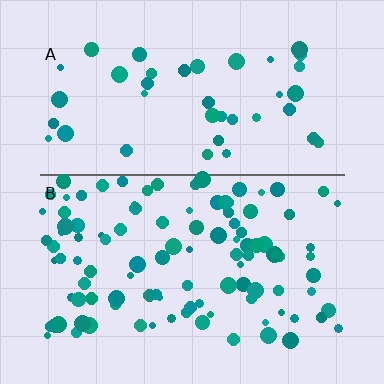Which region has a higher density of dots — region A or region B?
B (the bottom).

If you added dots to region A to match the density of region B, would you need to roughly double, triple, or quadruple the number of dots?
Approximately triple.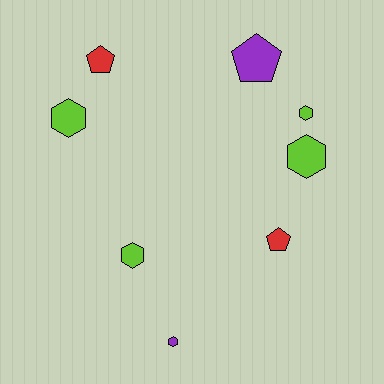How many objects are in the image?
There are 8 objects.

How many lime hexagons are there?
There are 4 lime hexagons.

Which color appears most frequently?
Lime, with 4 objects.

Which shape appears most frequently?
Hexagon, with 5 objects.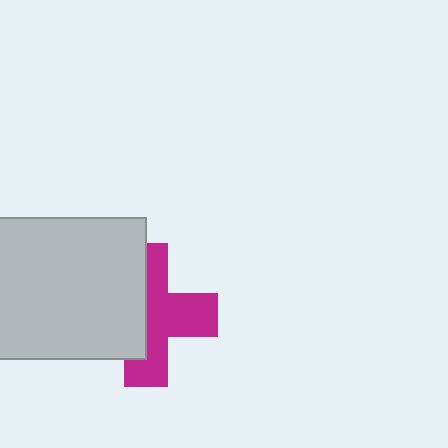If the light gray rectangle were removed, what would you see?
You would see the complete magenta cross.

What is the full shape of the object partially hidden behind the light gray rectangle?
The partially hidden object is a magenta cross.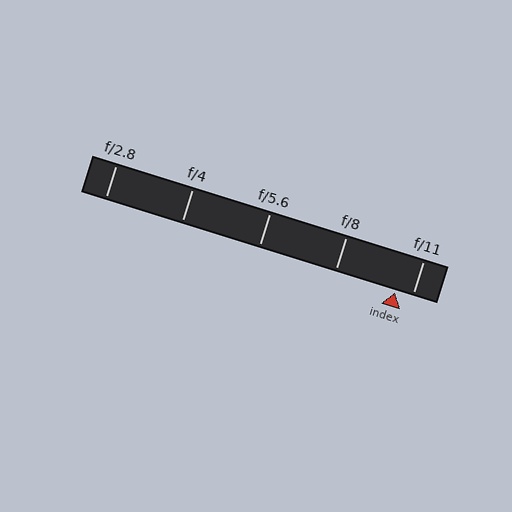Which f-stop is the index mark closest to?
The index mark is closest to f/11.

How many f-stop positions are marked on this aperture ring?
There are 5 f-stop positions marked.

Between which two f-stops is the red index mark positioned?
The index mark is between f/8 and f/11.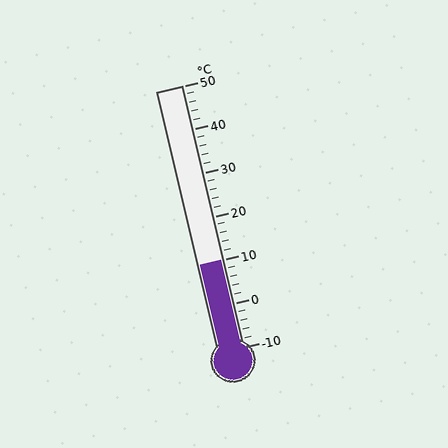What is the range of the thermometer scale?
The thermometer scale ranges from -10°C to 50°C.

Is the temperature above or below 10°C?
The temperature is at 10°C.